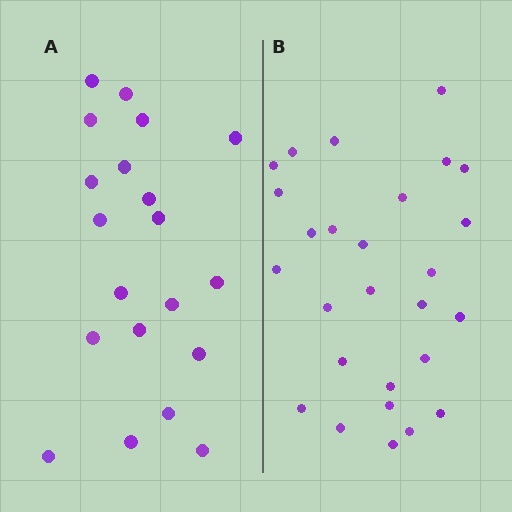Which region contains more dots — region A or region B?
Region B (the right region) has more dots.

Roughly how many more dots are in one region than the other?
Region B has roughly 8 or so more dots than region A.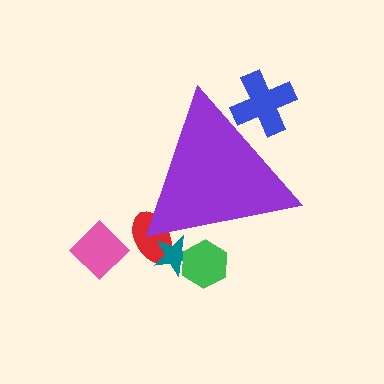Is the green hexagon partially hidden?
Yes, the green hexagon is partially hidden behind the purple triangle.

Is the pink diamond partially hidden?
No, the pink diamond is fully visible.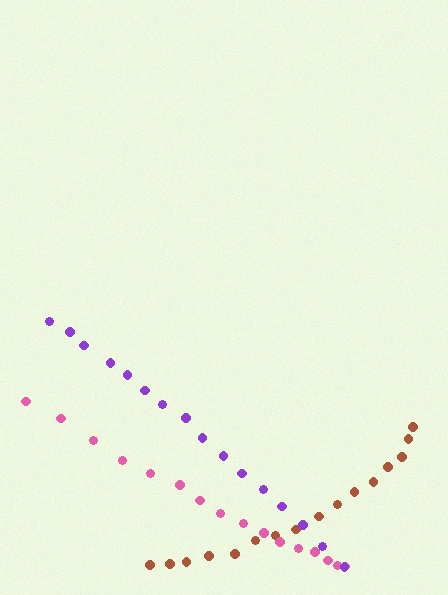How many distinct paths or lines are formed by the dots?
There are 3 distinct paths.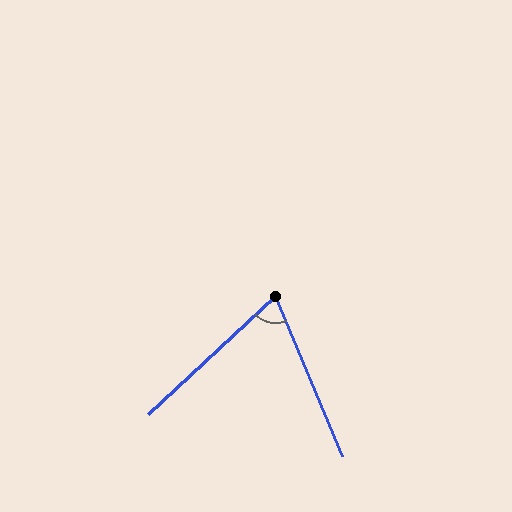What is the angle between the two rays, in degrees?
Approximately 70 degrees.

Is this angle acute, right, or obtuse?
It is acute.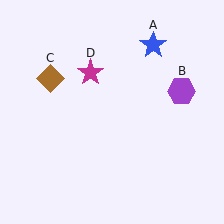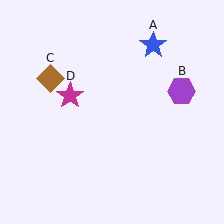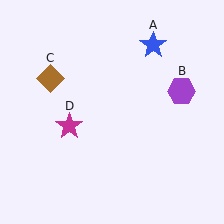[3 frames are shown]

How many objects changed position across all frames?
1 object changed position: magenta star (object D).